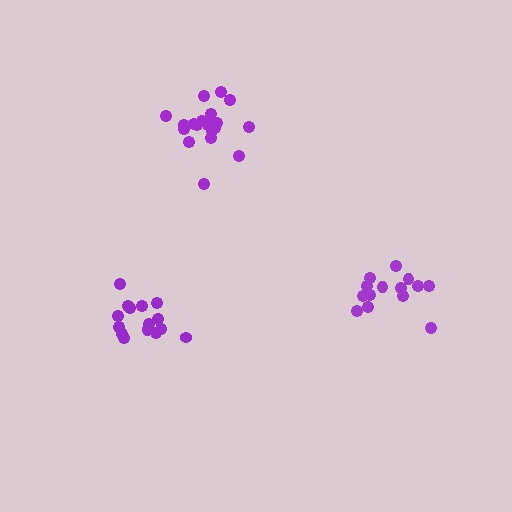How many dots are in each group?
Group 1: 16 dots, Group 2: 14 dots, Group 3: 20 dots (50 total).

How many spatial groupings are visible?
There are 3 spatial groupings.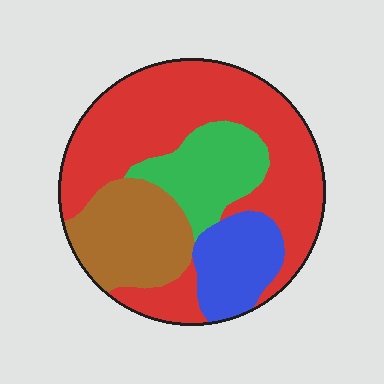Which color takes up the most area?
Red, at roughly 50%.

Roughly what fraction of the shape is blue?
Blue covers around 15% of the shape.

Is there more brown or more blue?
Brown.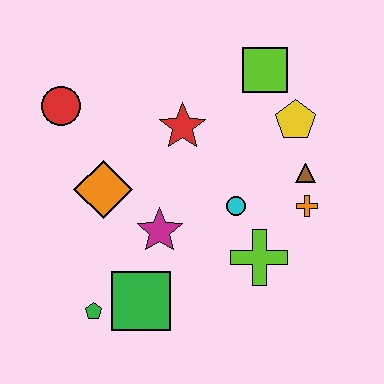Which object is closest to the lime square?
The yellow pentagon is closest to the lime square.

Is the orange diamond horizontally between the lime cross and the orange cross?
No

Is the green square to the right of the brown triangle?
No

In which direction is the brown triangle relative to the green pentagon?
The brown triangle is to the right of the green pentagon.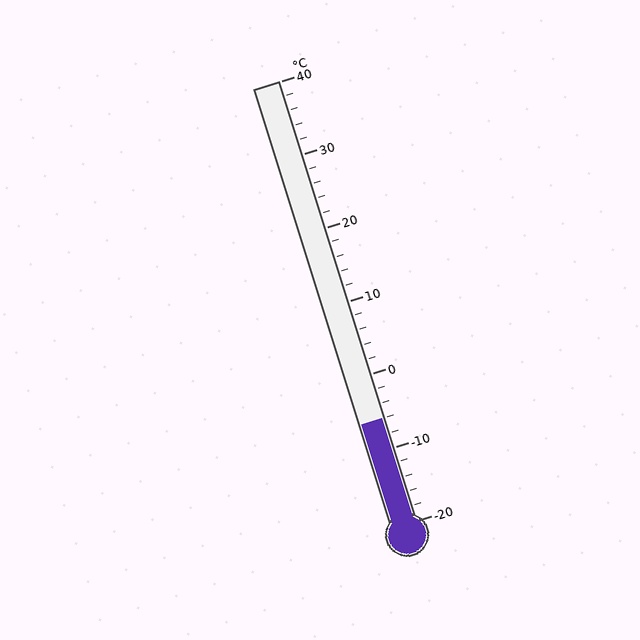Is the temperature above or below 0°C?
The temperature is below 0°C.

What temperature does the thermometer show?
The thermometer shows approximately -6°C.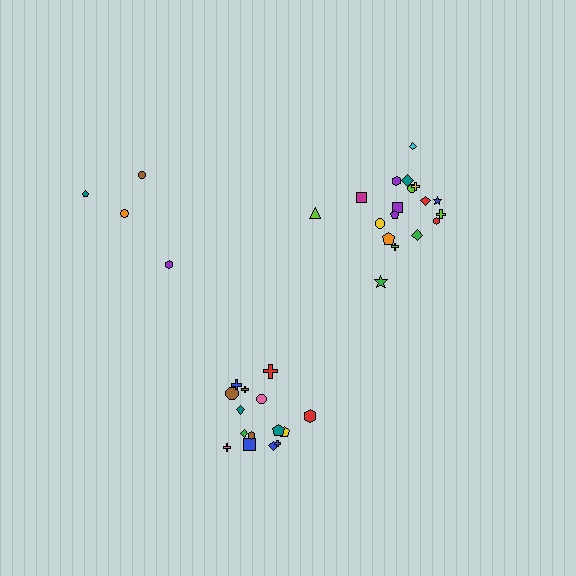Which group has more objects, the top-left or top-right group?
The top-right group.